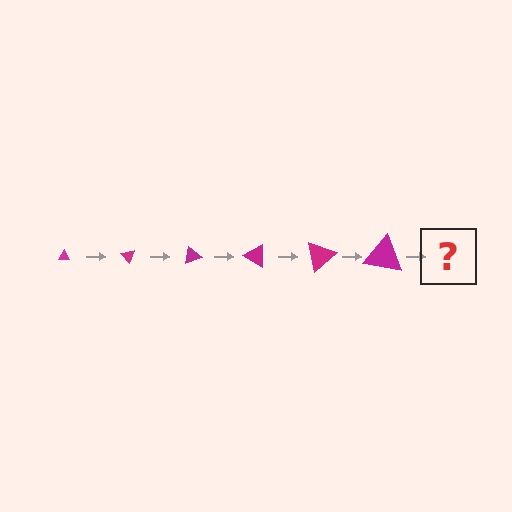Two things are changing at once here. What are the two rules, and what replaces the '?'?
The two rules are that the triangle grows larger each step and it rotates 50 degrees each step. The '?' should be a triangle, larger than the previous one and rotated 300 degrees from the start.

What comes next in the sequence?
The next element should be a triangle, larger than the previous one and rotated 300 degrees from the start.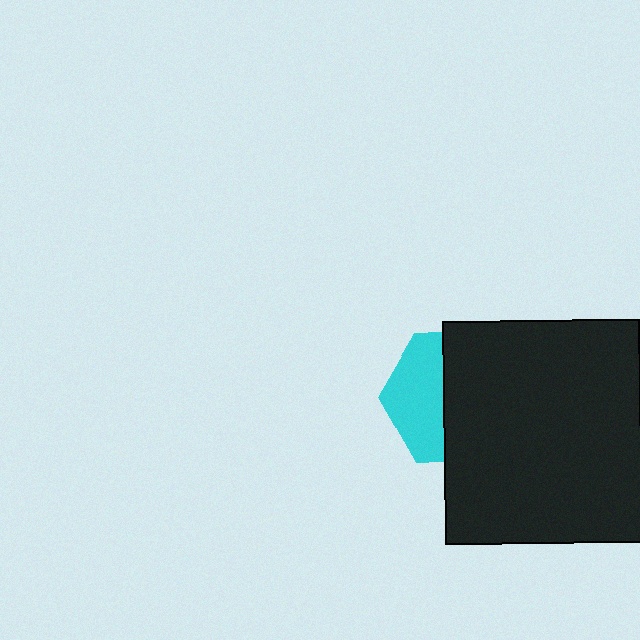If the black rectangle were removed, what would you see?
You would see the complete cyan hexagon.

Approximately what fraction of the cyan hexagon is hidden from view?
Roughly 59% of the cyan hexagon is hidden behind the black rectangle.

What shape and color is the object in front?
The object in front is a black rectangle.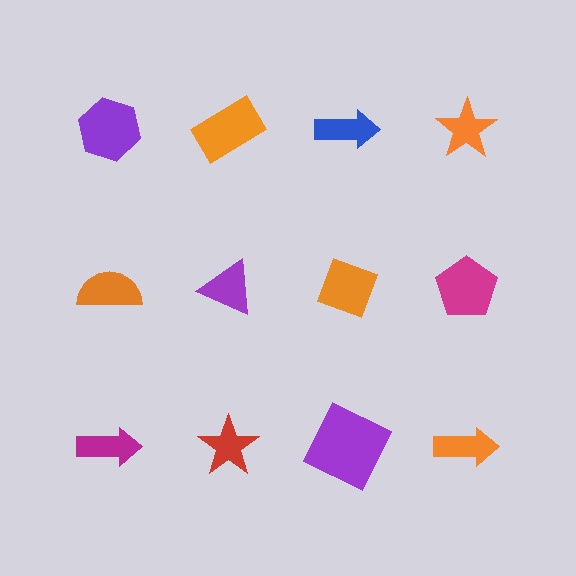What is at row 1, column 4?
An orange star.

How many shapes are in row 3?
4 shapes.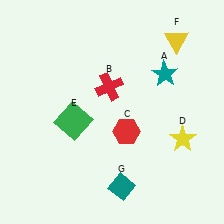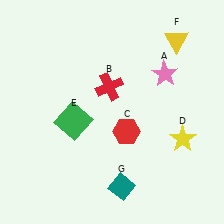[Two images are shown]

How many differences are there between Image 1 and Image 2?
There is 1 difference between the two images.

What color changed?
The star (A) changed from teal in Image 1 to pink in Image 2.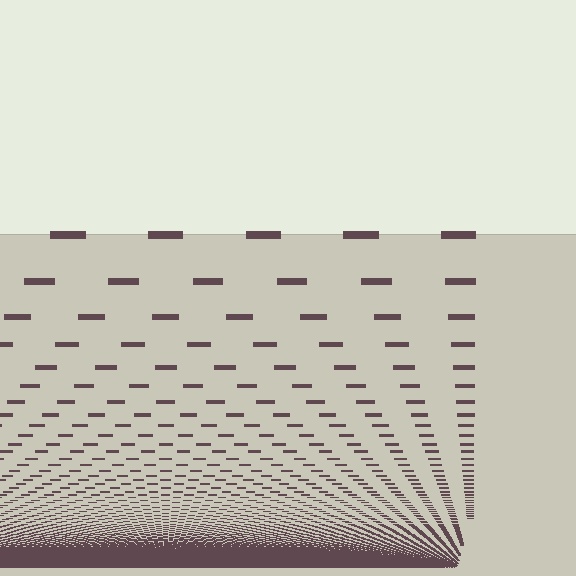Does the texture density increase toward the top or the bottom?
Density increases toward the bottom.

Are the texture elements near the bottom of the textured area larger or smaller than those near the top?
Smaller. The gradient is inverted — elements near the bottom are smaller and denser.